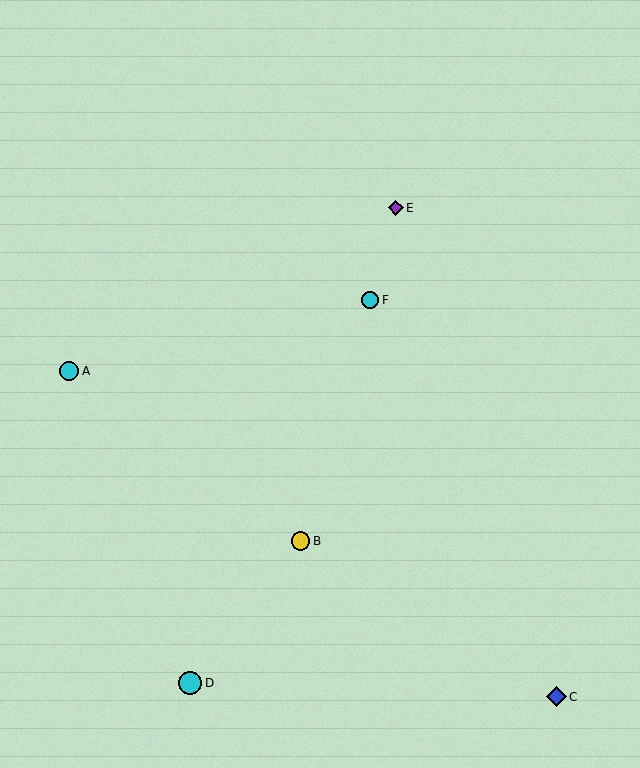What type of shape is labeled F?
Shape F is a cyan circle.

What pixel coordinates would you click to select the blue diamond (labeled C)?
Click at (556, 697) to select the blue diamond C.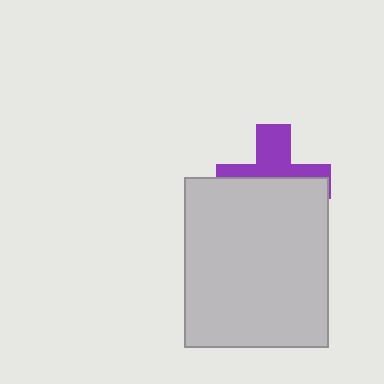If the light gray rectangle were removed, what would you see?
You would see the complete purple cross.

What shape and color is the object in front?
The object in front is a light gray rectangle.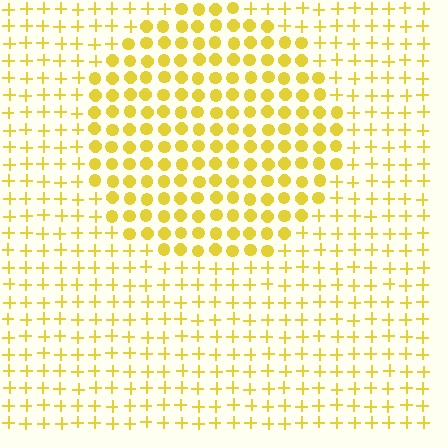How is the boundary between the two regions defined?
The boundary is defined by a change in element shape: circles inside vs. plus signs outside. All elements share the same color and spacing.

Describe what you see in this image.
The image is filled with small yellow elements arranged in a uniform grid. A circle-shaped region contains circles, while the surrounding area contains plus signs. The boundary is defined purely by the change in element shape.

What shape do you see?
I see a circle.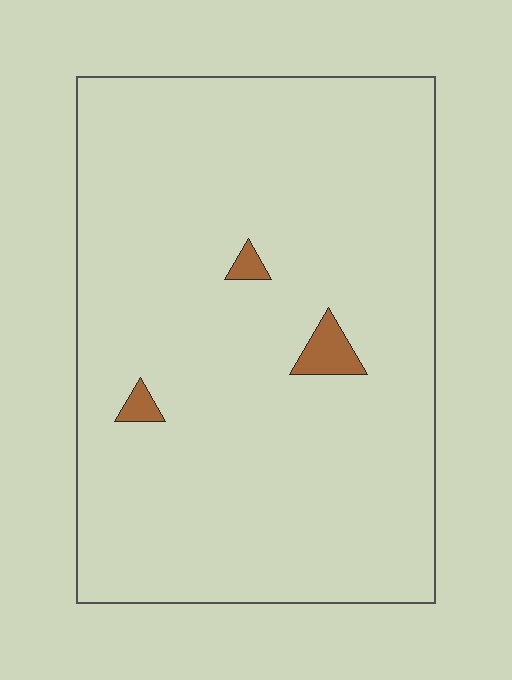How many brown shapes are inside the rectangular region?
3.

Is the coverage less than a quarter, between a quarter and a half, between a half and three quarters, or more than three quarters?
Less than a quarter.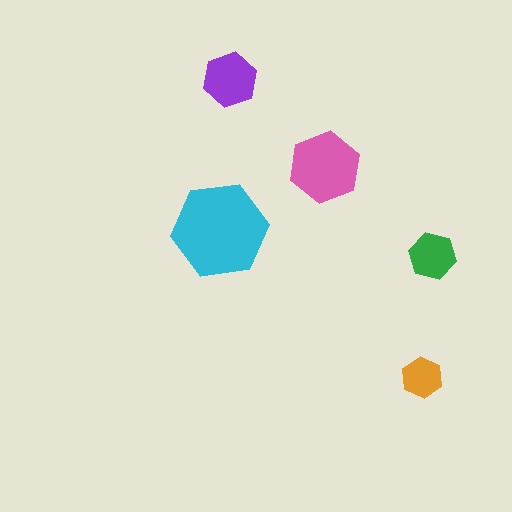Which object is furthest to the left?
The cyan hexagon is leftmost.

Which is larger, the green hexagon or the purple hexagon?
The purple one.